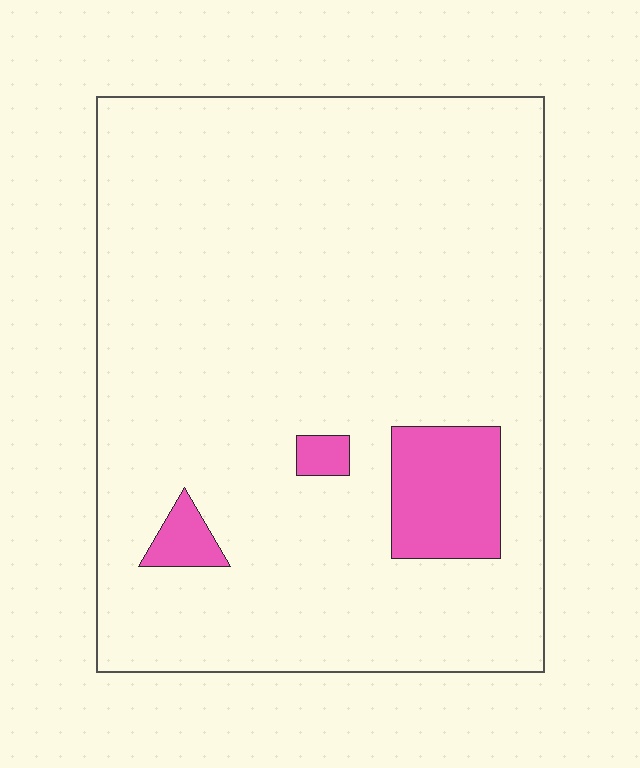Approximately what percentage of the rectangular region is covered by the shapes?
Approximately 10%.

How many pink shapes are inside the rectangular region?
3.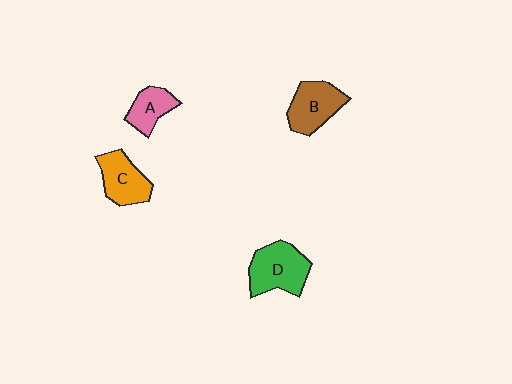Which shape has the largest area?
Shape D (green).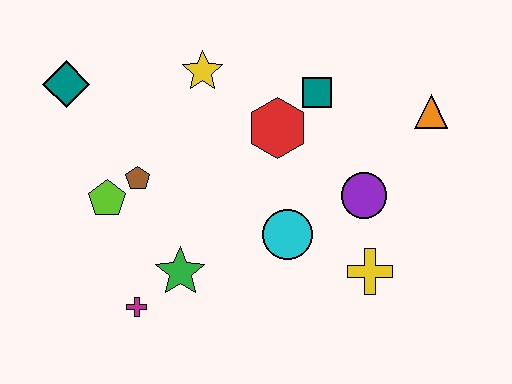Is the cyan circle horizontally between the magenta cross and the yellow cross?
Yes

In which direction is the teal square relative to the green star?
The teal square is above the green star.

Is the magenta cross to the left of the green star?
Yes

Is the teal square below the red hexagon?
No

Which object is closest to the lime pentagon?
The brown pentagon is closest to the lime pentagon.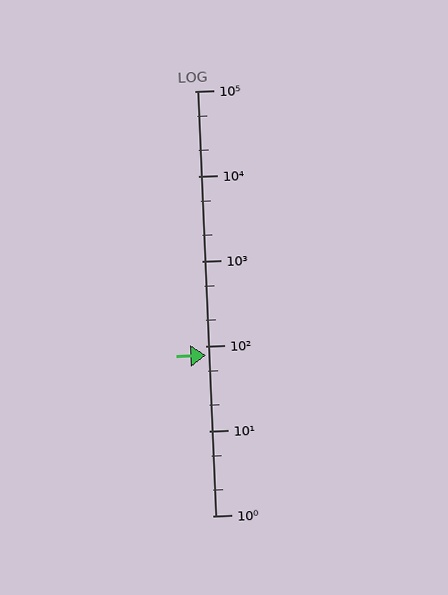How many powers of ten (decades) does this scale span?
The scale spans 5 decades, from 1 to 100000.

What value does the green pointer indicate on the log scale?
The pointer indicates approximately 77.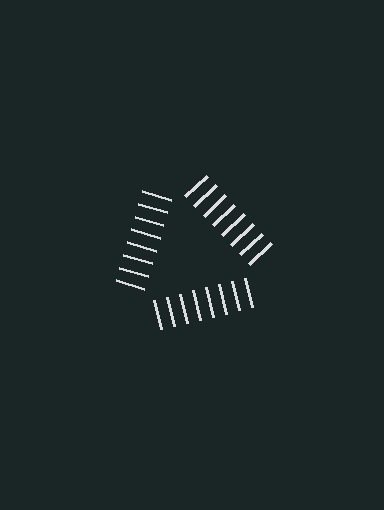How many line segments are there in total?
24 — 8 along each of the 3 edges.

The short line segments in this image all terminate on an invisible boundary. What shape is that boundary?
An illusory triangle — the line segments terminate on its edges but no continuous stroke is drawn.